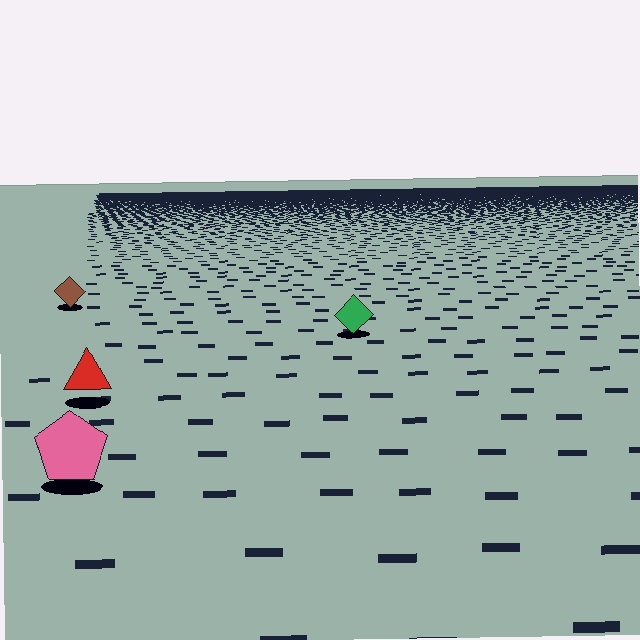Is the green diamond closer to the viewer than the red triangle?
No. The red triangle is closer — you can tell from the texture gradient: the ground texture is coarser near it.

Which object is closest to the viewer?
The pink pentagon is closest. The texture marks near it are larger and more spread out.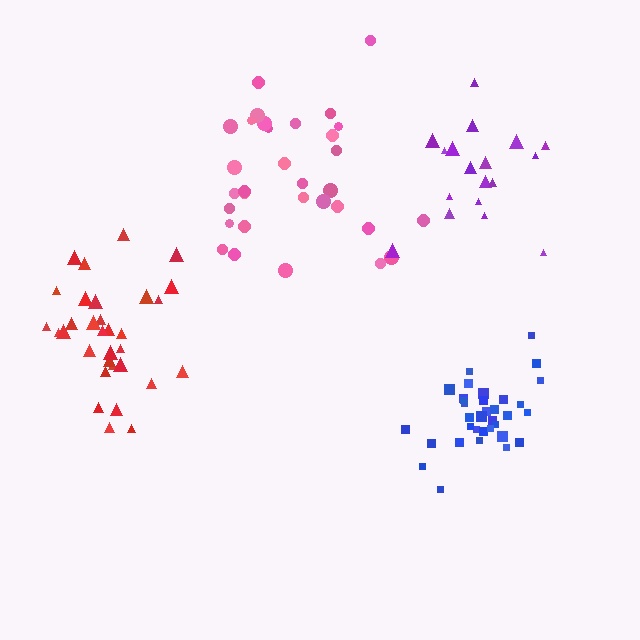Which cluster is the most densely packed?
Blue.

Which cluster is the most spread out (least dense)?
Purple.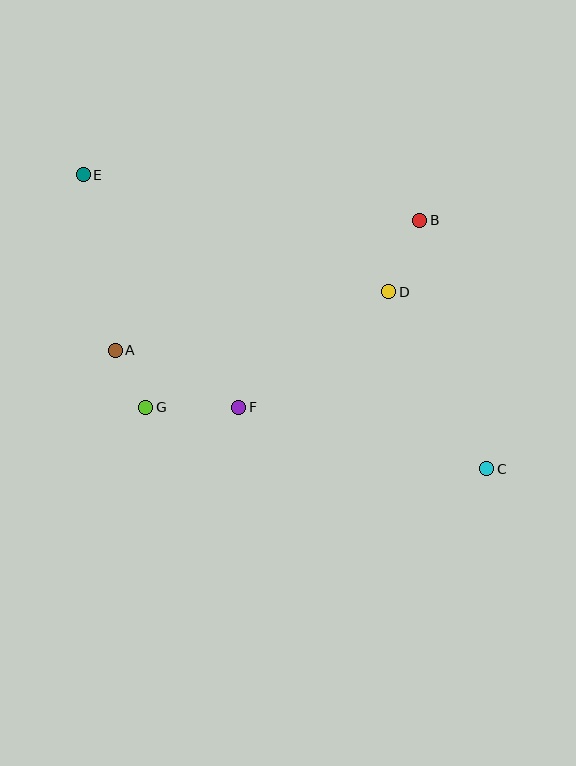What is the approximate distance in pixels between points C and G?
The distance between C and G is approximately 346 pixels.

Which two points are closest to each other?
Points A and G are closest to each other.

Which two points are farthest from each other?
Points C and E are farthest from each other.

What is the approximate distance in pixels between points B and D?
The distance between B and D is approximately 78 pixels.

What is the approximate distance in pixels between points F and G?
The distance between F and G is approximately 93 pixels.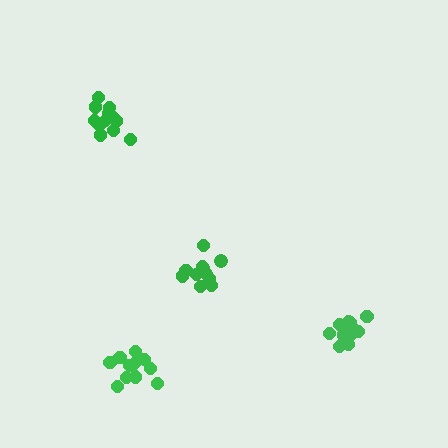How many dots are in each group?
Group 1: 13 dots, Group 2: 12 dots, Group 3: 15 dots, Group 4: 11 dots (51 total).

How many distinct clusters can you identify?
There are 4 distinct clusters.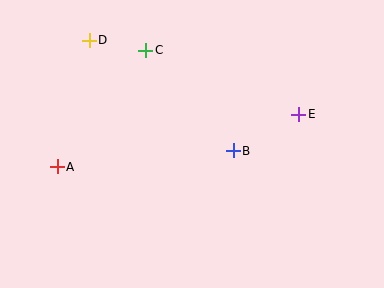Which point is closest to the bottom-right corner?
Point E is closest to the bottom-right corner.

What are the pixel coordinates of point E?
Point E is at (299, 114).